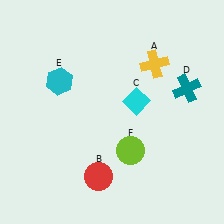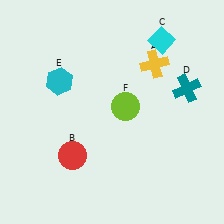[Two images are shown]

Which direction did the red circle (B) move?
The red circle (B) moved left.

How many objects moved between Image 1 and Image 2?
3 objects moved between the two images.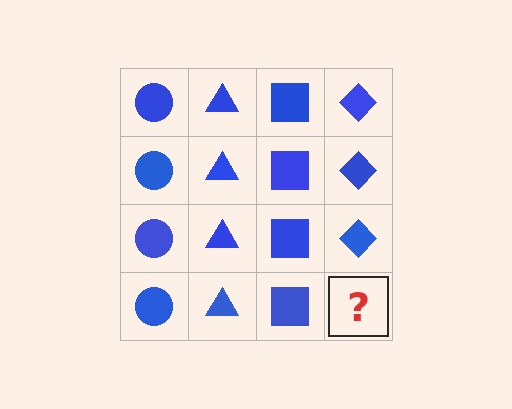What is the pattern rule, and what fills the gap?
The rule is that each column has a consistent shape. The gap should be filled with a blue diamond.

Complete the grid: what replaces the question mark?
The question mark should be replaced with a blue diamond.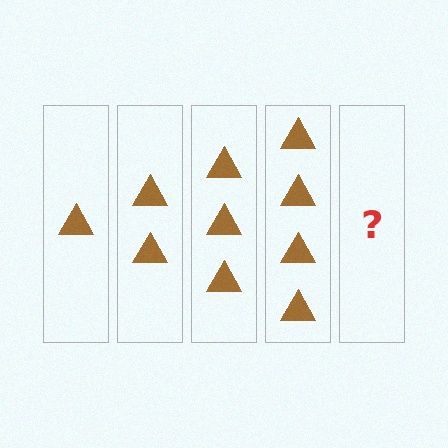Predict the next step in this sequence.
The next step is 5 triangles.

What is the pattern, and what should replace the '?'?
The pattern is that each step adds one more triangle. The '?' should be 5 triangles.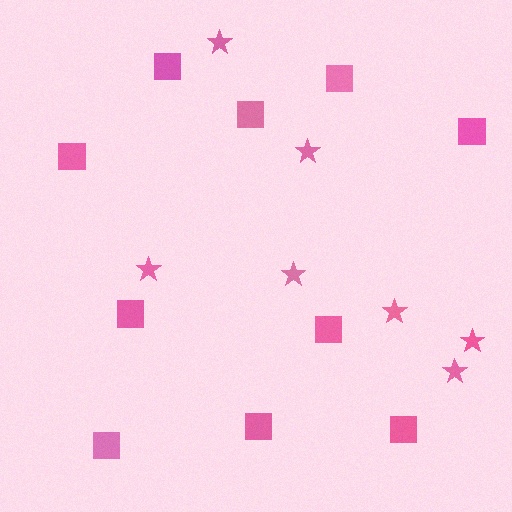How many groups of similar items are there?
There are 2 groups: one group of stars (7) and one group of squares (10).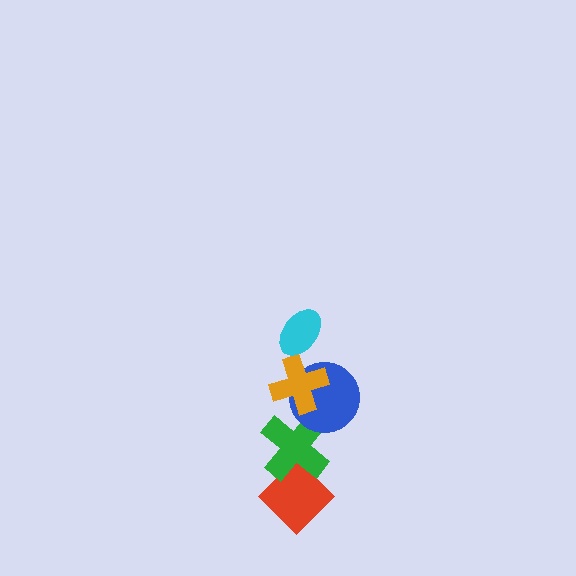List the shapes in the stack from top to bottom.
From top to bottom: the cyan ellipse, the orange cross, the blue circle, the green cross, the red diamond.